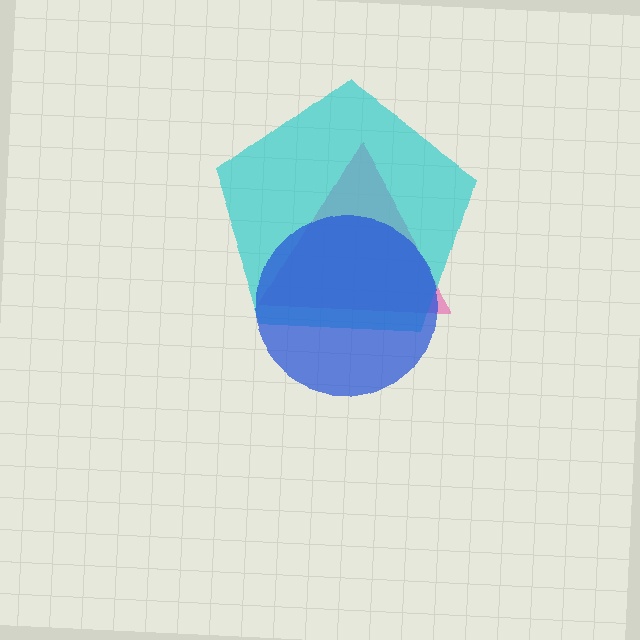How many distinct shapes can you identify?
There are 3 distinct shapes: a pink triangle, a cyan pentagon, a blue circle.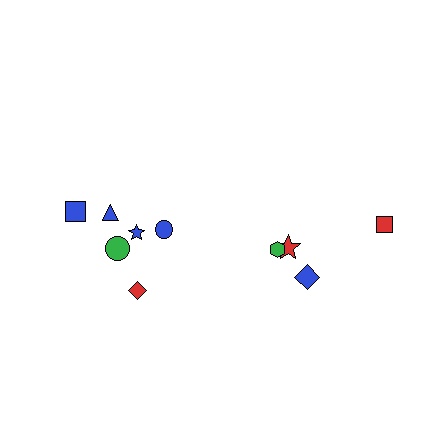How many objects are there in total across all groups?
There are 10 objects.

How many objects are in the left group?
There are 6 objects.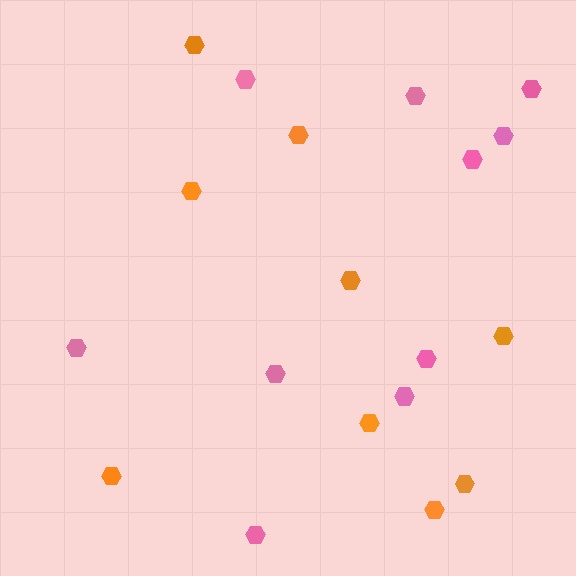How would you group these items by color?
There are 2 groups: one group of pink hexagons (10) and one group of orange hexagons (9).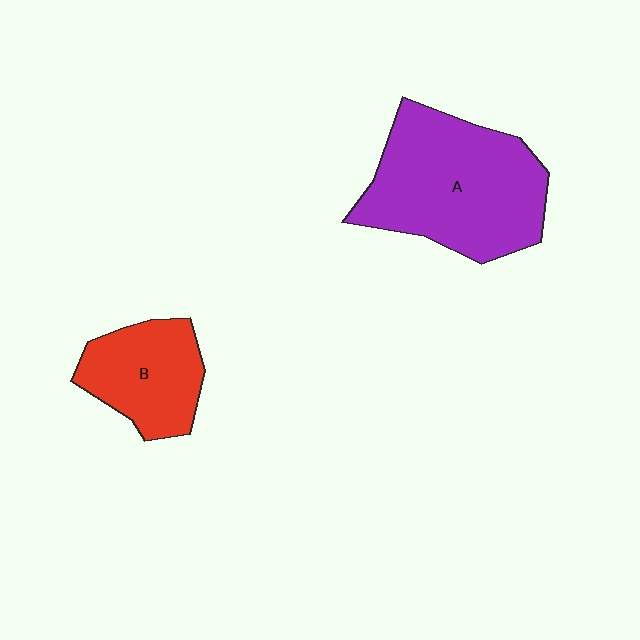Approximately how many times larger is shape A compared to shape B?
Approximately 1.9 times.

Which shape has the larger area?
Shape A (purple).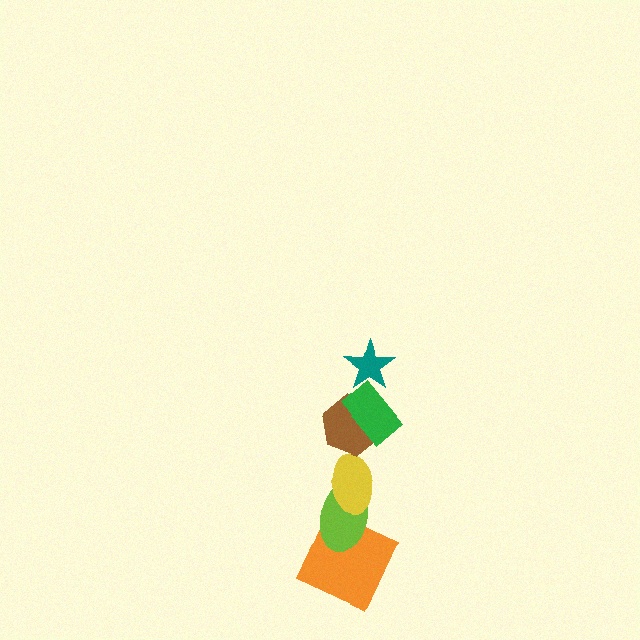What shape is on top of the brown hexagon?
The green rectangle is on top of the brown hexagon.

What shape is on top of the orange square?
The lime ellipse is on top of the orange square.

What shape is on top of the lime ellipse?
The yellow ellipse is on top of the lime ellipse.